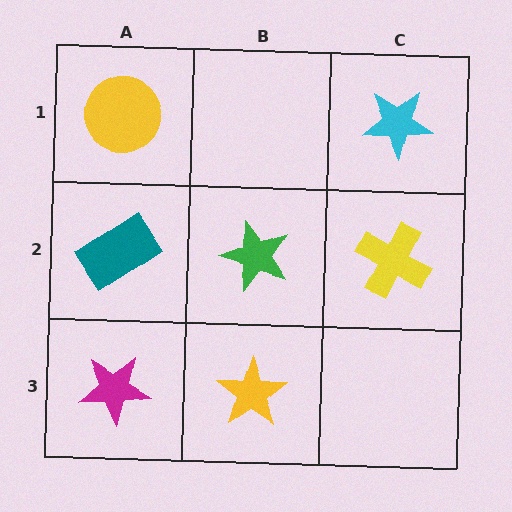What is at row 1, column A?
A yellow circle.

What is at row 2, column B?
A green star.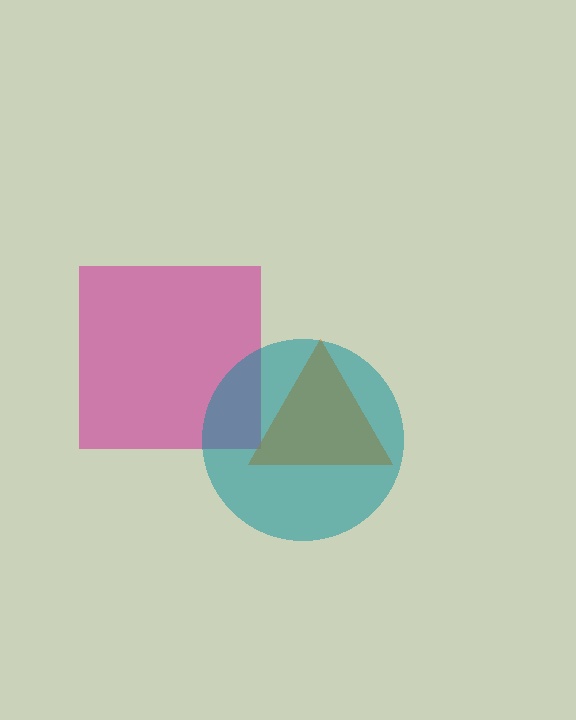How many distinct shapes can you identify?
There are 3 distinct shapes: a magenta square, an orange triangle, a teal circle.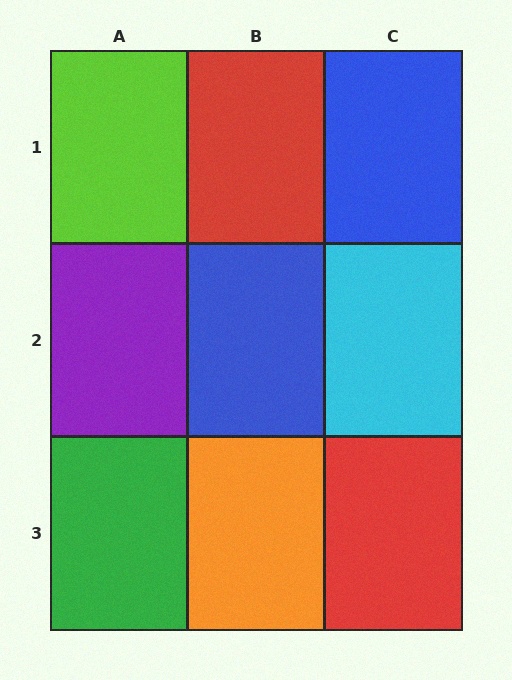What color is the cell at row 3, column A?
Green.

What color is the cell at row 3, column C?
Red.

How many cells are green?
1 cell is green.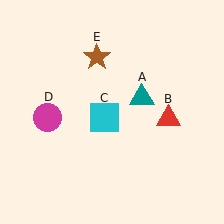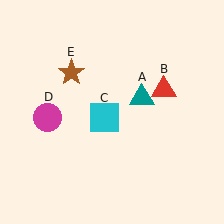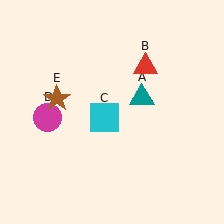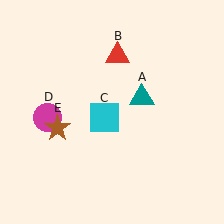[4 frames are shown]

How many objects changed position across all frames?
2 objects changed position: red triangle (object B), brown star (object E).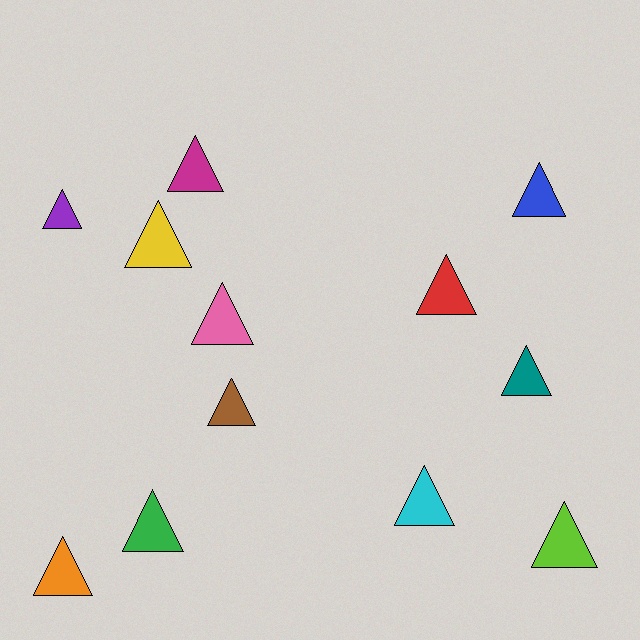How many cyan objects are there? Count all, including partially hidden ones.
There is 1 cyan object.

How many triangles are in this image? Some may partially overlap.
There are 12 triangles.